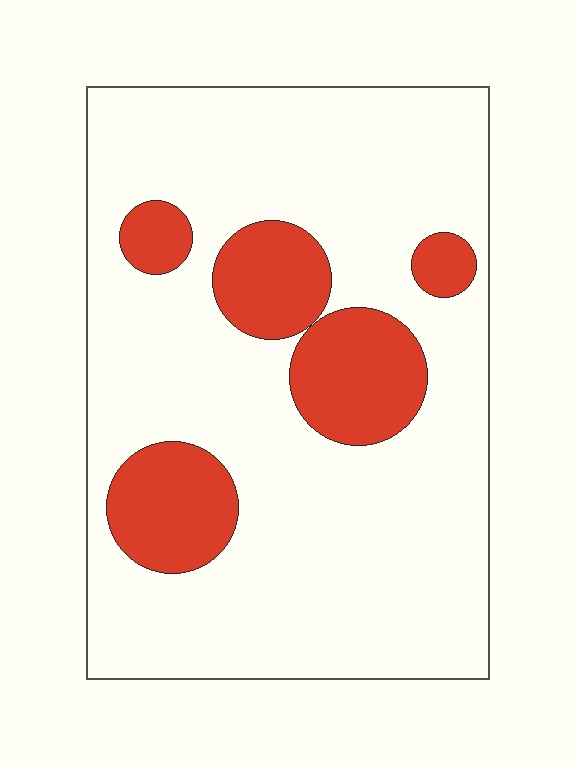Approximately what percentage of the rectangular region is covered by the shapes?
Approximately 20%.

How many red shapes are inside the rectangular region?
5.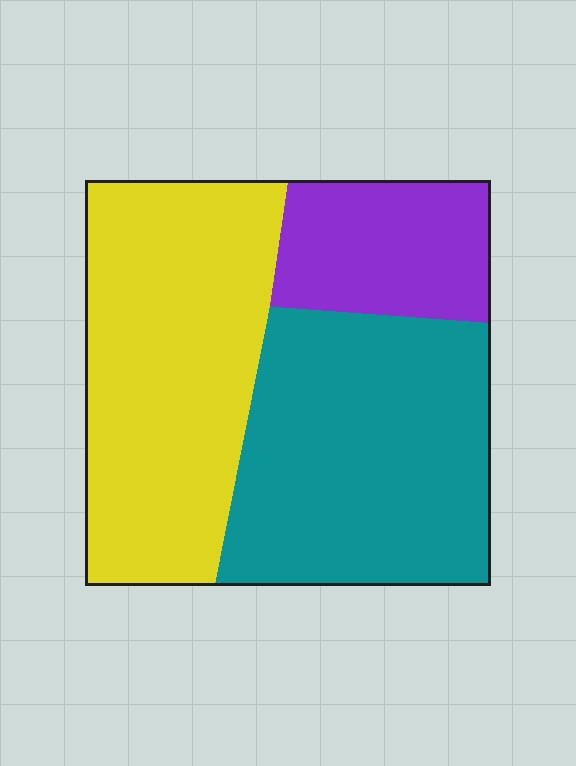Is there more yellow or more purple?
Yellow.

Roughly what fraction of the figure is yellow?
Yellow covers 42% of the figure.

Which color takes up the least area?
Purple, at roughly 15%.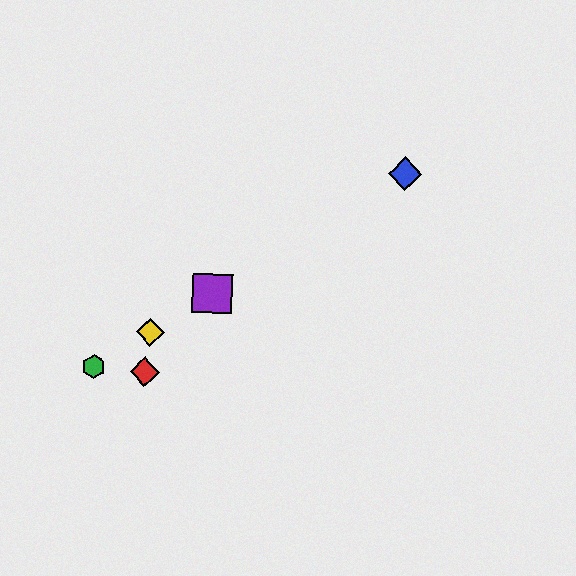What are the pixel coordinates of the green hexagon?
The green hexagon is at (94, 367).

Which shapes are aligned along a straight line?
The blue diamond, the green hexagon, the yellow diamond, the purple square are aligned along a straight line.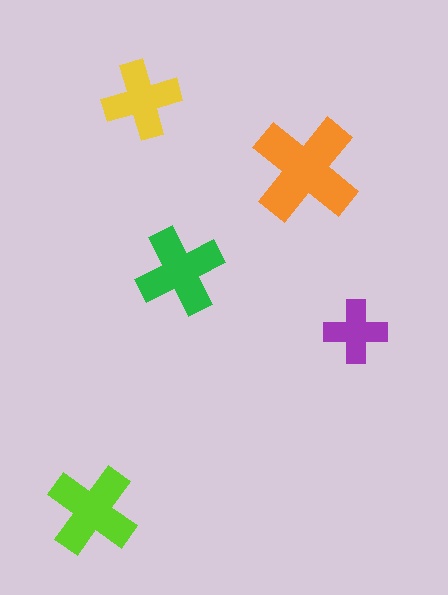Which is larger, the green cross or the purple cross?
The green one.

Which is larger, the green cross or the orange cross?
The orange one.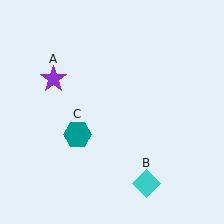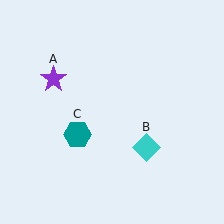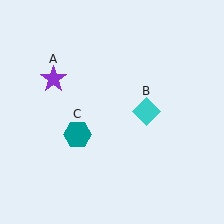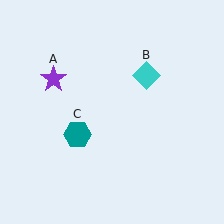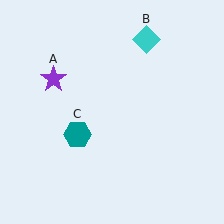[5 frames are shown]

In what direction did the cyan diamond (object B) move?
The cyan diamond (object B) moved up.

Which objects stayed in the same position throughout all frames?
Purple star (object A) and teal hexagon (object C) remained stationary.